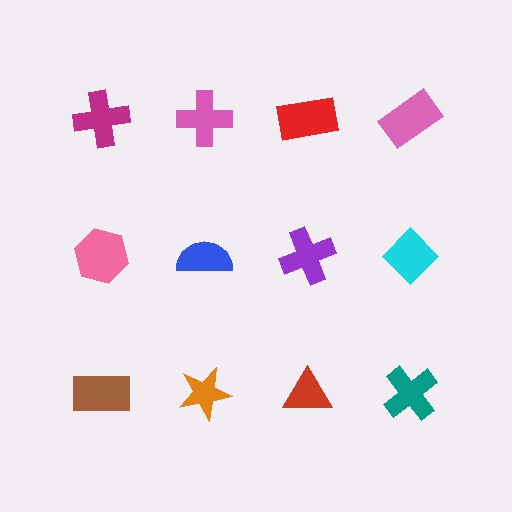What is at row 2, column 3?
A purple cross.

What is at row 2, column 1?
A pink hexagon.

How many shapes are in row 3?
4 shapes.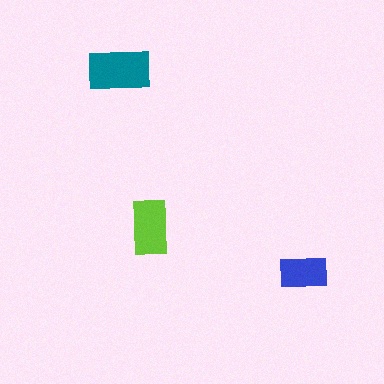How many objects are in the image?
There are 3 objects in the image.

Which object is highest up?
The teal rectangle is topmost.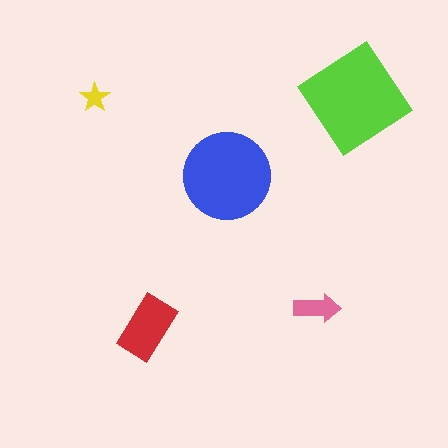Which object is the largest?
The lime diamond.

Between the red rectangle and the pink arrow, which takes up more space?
The red rectangle.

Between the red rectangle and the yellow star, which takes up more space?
The red rectangle.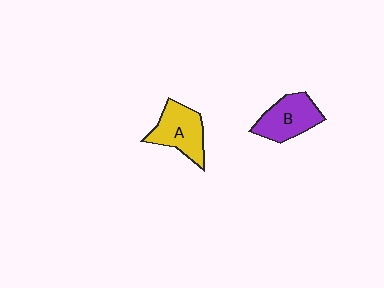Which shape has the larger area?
Shape A (yellow).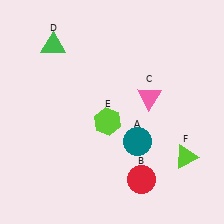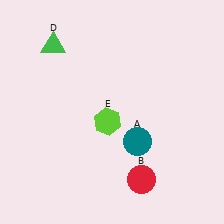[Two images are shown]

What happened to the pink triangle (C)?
The pink triangle (C) was removed in Image 2. It was in the top-right area of Image 1.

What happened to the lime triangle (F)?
The lime triangle (F) was removed in Image 2. It was in the bottom-right area of Image 1.